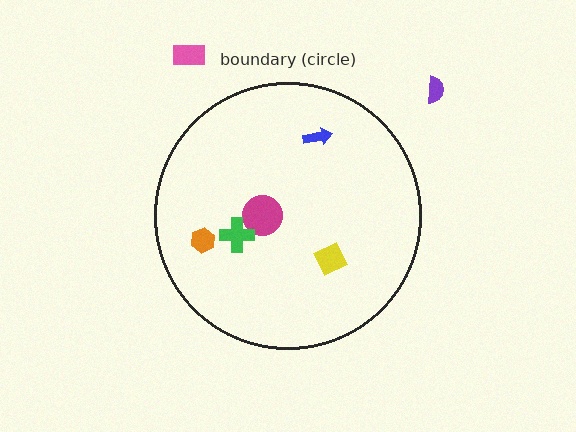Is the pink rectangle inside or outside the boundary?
Outside.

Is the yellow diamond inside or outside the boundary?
Inside.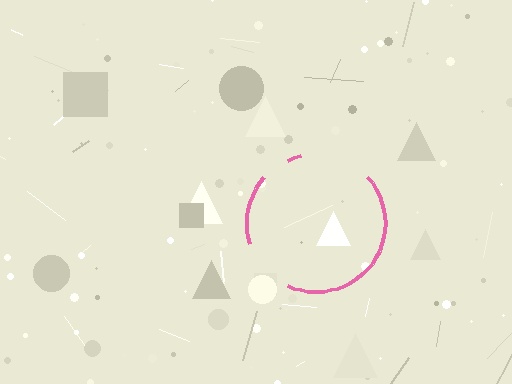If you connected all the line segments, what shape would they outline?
They would outline a circle.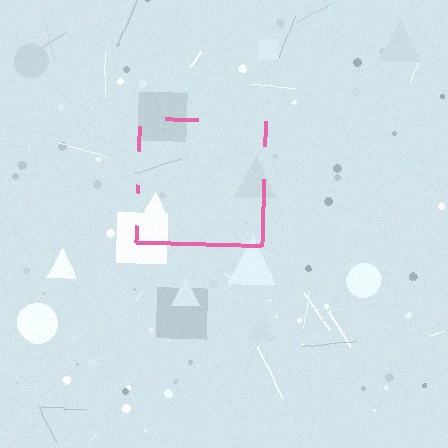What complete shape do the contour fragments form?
The contour fragments form a square.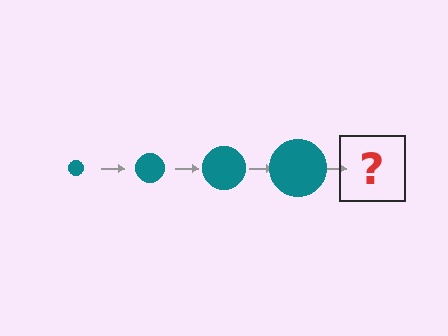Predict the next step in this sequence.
The next step is a teal circle, larger than the previous one.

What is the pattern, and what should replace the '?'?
The pattern is that the circle gets progressively larger each step. The '?' should be a teal circle, larger than the previous one.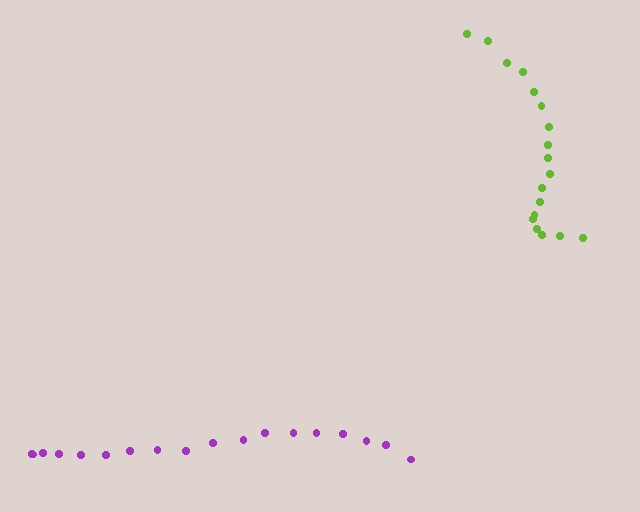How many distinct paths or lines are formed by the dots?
There are 2 distinct paths.